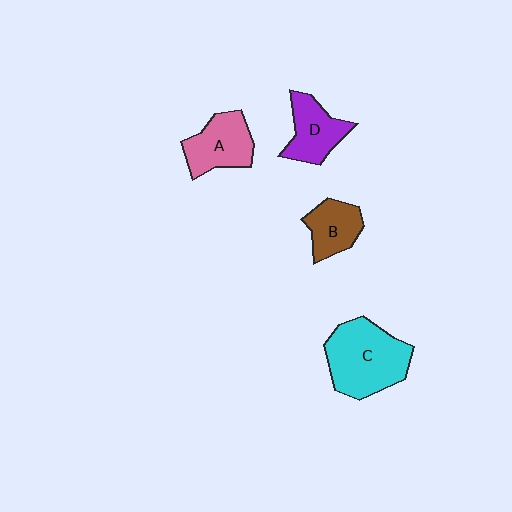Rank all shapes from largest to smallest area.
From largest to smallest: C (cyan), A (pink), D (purple), B (brown).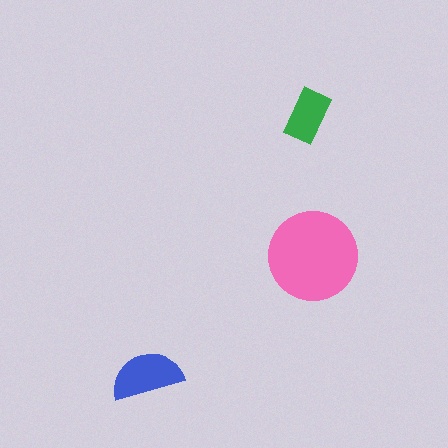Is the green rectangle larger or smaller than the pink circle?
Smaller.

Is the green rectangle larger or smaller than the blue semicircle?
Smaller.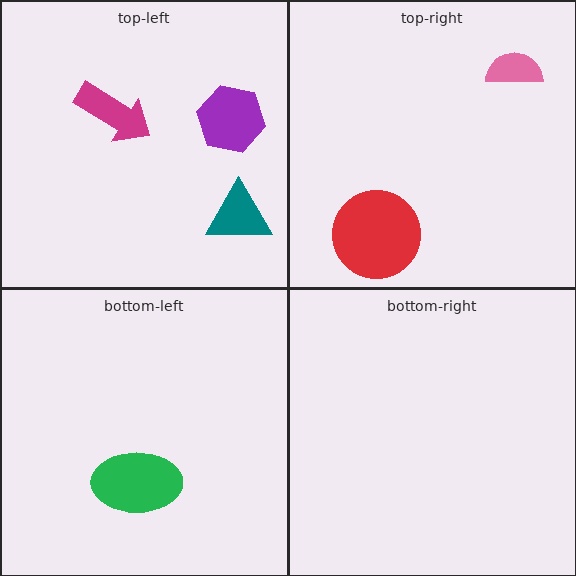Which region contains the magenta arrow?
The top-left region.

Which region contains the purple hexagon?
The top-left region.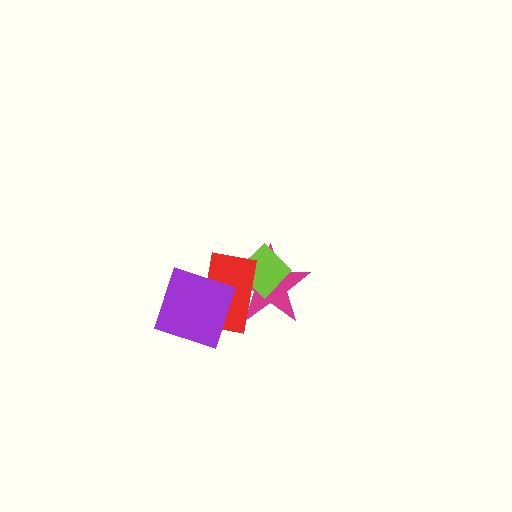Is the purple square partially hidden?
No, no other shape covers it.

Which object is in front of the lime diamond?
The red rectangle is in front of the lime diamond.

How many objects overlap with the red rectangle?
3 objects overlap with the red rectangle.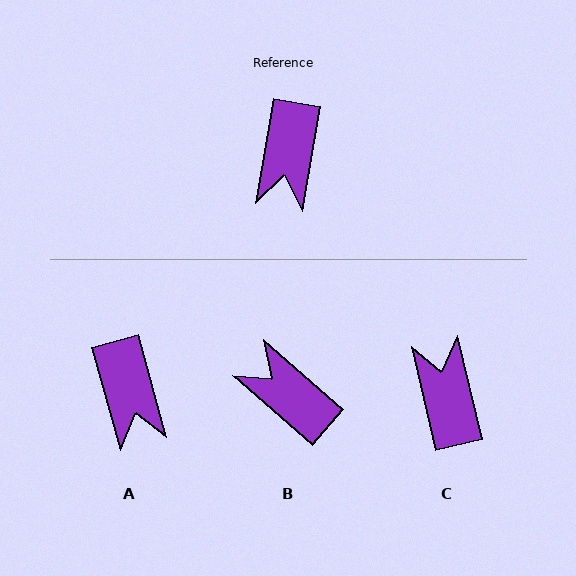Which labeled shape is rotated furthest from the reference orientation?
C, about 157 degrees away.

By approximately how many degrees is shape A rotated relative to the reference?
Approximately 25 degrees counter-clockwise.